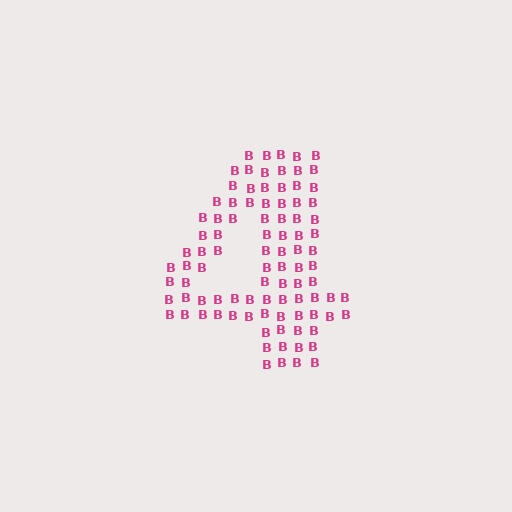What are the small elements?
The small elements are letter B's.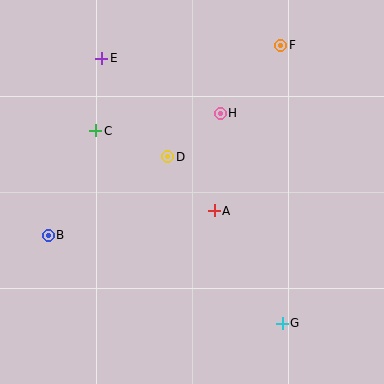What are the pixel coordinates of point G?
Point G is at (282, 323).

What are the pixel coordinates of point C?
Point C is at (96, 131).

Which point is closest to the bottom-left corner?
Point B is closest to the bottom-left corner.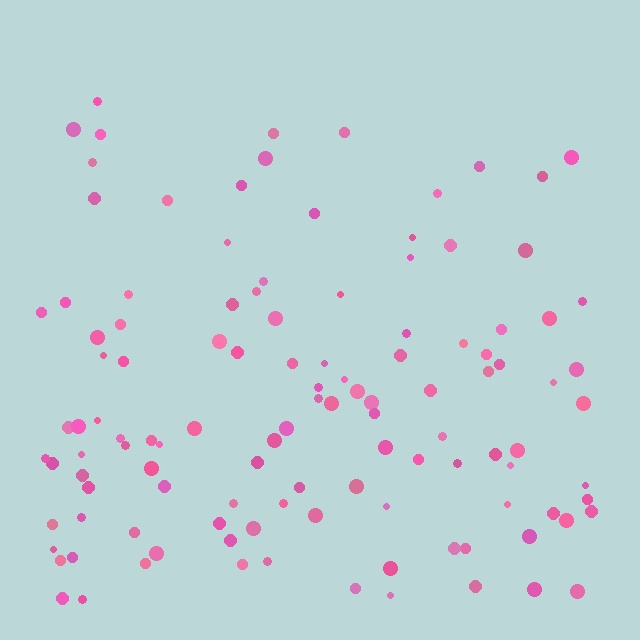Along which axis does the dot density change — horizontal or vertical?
Vertical.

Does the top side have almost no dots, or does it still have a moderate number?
Still a moderate number, just noticeably fewer than the bottom.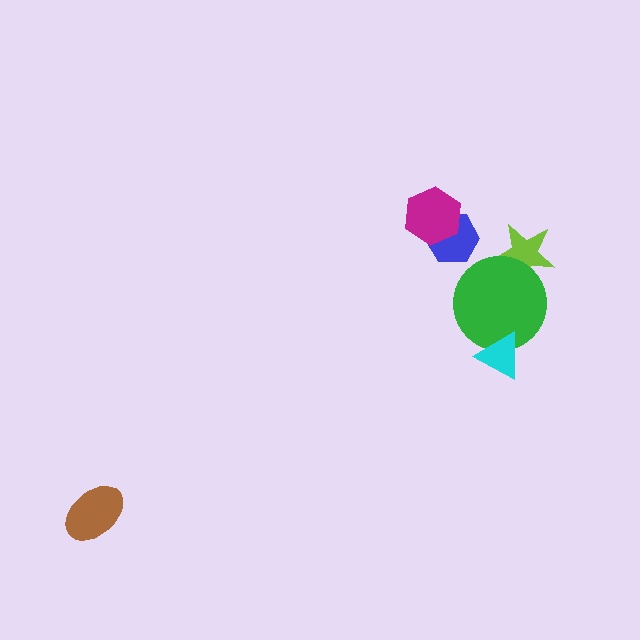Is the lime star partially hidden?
Yes, it is partially covered by another shape.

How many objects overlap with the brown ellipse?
0 objects overlap with the brown ellipse.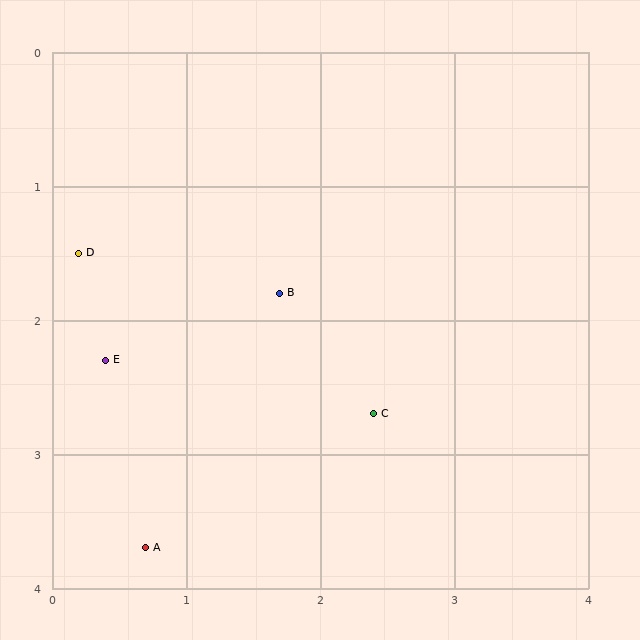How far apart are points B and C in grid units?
Points B and C are about 1.1 grid units apart.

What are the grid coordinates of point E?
Point E is at approximately (0.4, 2.3).